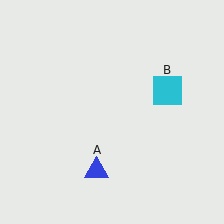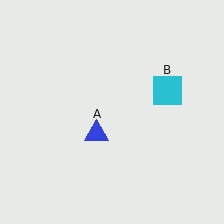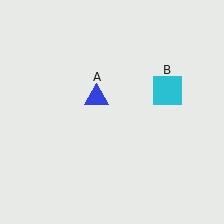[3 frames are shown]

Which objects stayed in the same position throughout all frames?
Cyan square (object B) remained stationary.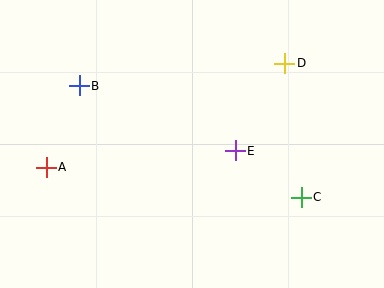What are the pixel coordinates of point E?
Point E is at (235, 151).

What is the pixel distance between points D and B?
The distance between D and B is 207 pixels.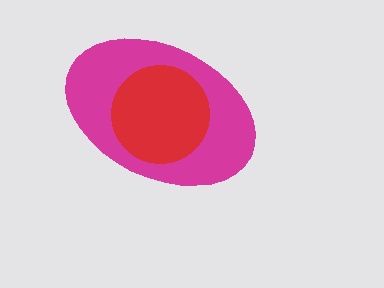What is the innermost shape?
The red circle.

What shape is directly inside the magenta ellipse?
The red circle.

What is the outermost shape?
The magenta ellipse.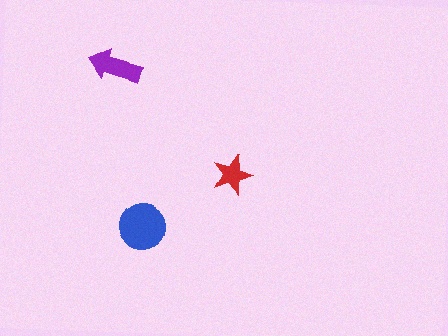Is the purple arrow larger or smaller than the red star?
Larger.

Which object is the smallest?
The red star.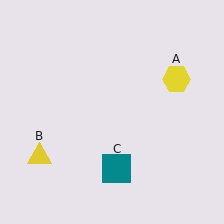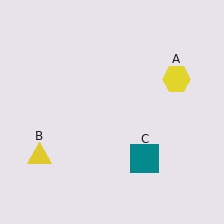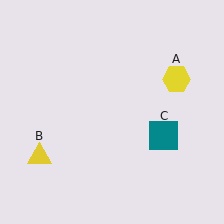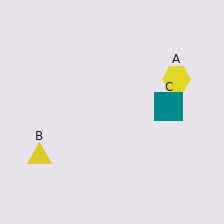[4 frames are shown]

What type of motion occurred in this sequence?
The teal square (object C) rotated counterclockwise around the center of the scene.